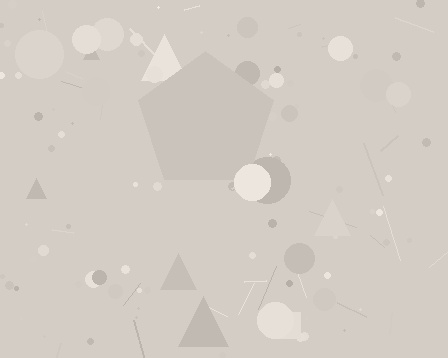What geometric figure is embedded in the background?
A pentagon is embedded in the background.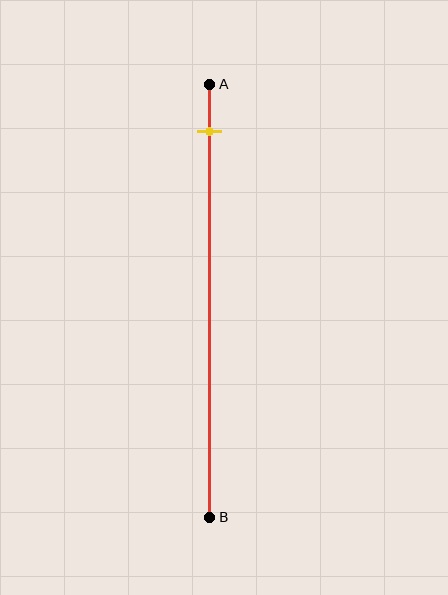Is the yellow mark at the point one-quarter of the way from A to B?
No, the mark is at about 10% from A, not at the 25% one-quarter point.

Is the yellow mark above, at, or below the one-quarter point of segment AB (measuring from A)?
The yellow mark is above the one-quarter point of segment AB.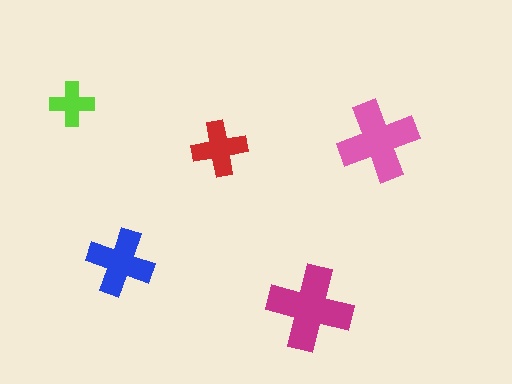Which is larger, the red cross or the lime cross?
The red one.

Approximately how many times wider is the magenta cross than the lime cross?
About 2 times wider.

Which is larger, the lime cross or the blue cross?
The blue one.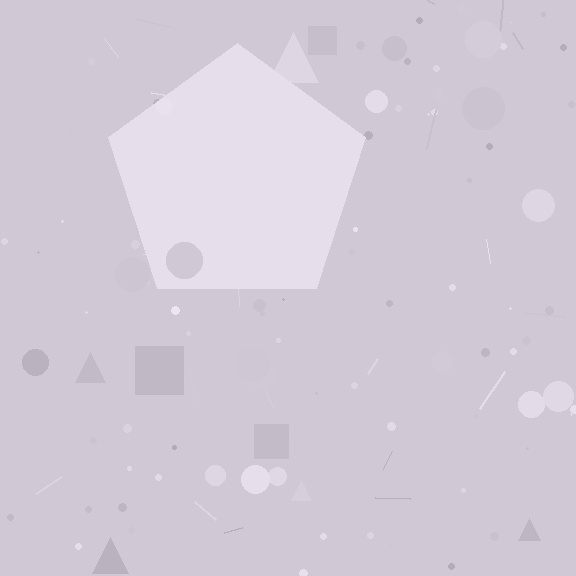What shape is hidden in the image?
A pentagon is hidden in the image.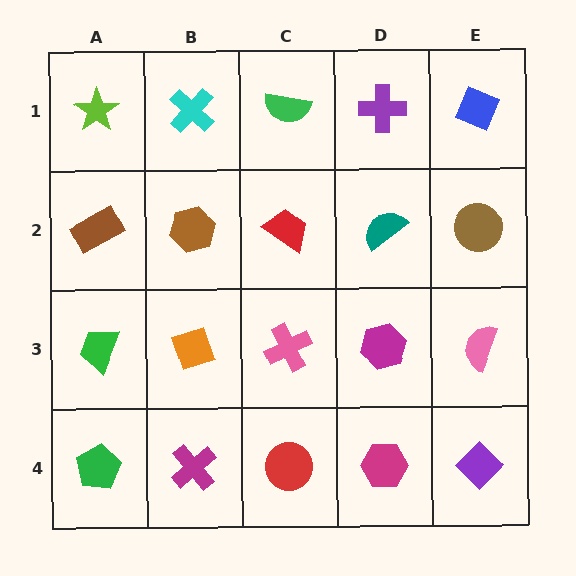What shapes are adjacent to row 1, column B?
A brown hexagon (row 2, column B), a lime star (row 1, column A), a green semicircle (row 1, column C).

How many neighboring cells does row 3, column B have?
4.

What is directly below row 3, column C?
A red circle.